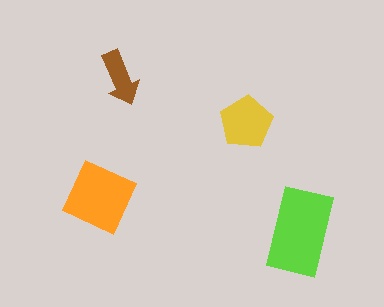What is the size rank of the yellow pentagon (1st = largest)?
3rd.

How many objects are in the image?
There are 4 objects in the image.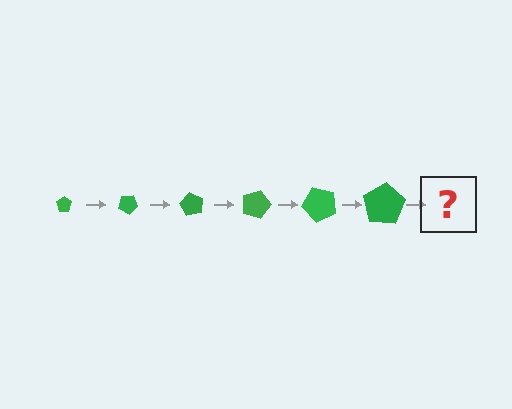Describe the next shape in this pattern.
It should be a pentagon, larger than the previous one and rotated 180 degrees from the start.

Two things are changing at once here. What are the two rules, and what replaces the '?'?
The two rules are that the pentagon grows larger each step and it rotates 30 degrees each step. The '?' should be a pentagon, larger than the previous one and rotated 180 degrees from the start.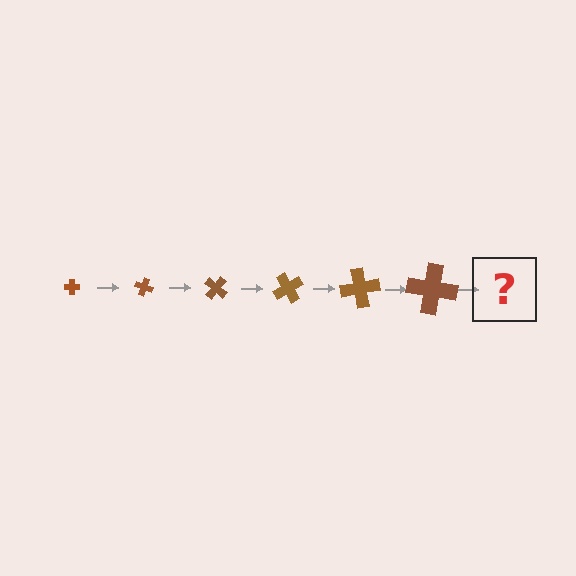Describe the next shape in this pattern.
It should be a cross, larger than the previous one and rotated 120 degrees from the start.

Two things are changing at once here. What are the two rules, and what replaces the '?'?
The two rules are that the cross grows larger each step and it rotates 20 degrees each step. The '?' should be a cross, larger than the previous one and rotated 120 degrees from the start.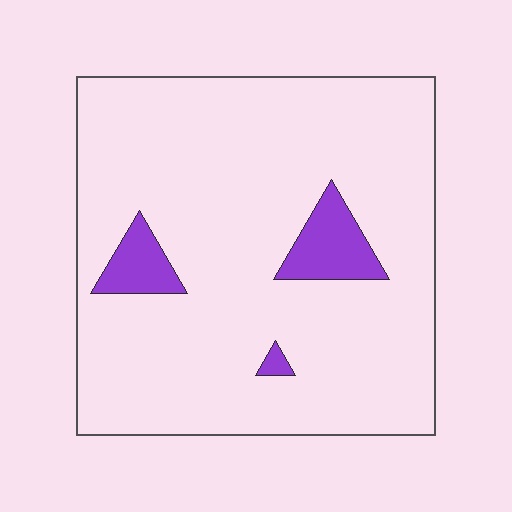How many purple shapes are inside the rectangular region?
3.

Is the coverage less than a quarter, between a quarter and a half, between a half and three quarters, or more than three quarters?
Less than a quarter.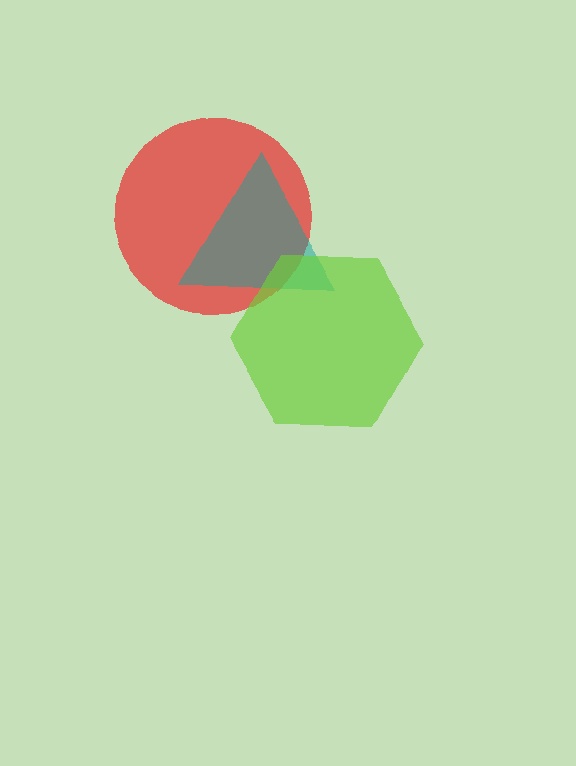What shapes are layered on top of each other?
The layered shapes are: a red circle, a teal triangle, a lime hexagon.